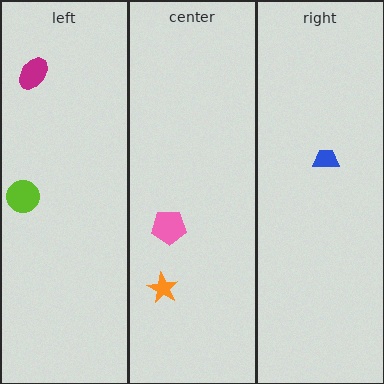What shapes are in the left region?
The magenta ellipse, the lime circle.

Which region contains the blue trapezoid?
The right region.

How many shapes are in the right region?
1.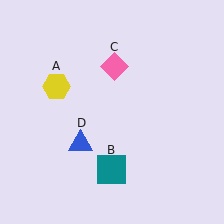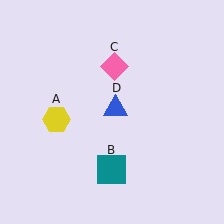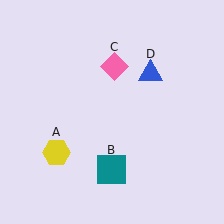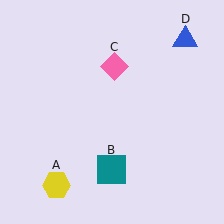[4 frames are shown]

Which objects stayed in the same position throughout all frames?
Teal square (object B) and pink diamond (object C) remained stationary.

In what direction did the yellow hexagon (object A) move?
The yellow hexagon (object A) moved down.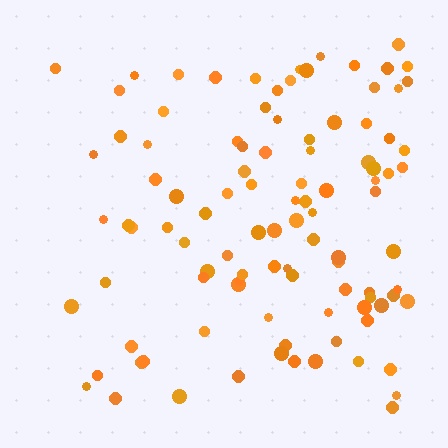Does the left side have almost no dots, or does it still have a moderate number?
Still a moderate number, just noticeably fewer than the right.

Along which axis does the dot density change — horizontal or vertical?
Horizontal.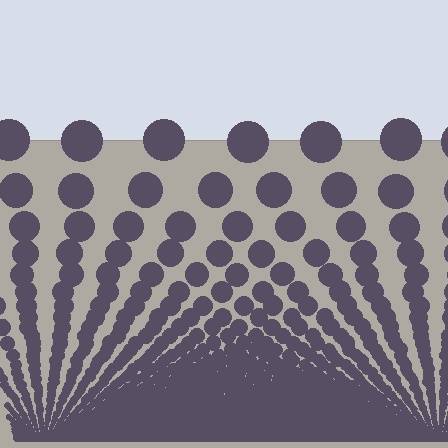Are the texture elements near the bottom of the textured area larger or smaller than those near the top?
Smaller. The gradient is inverted — elements near the bottom are smaller and denser.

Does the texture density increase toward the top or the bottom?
Density increases toward the bottom.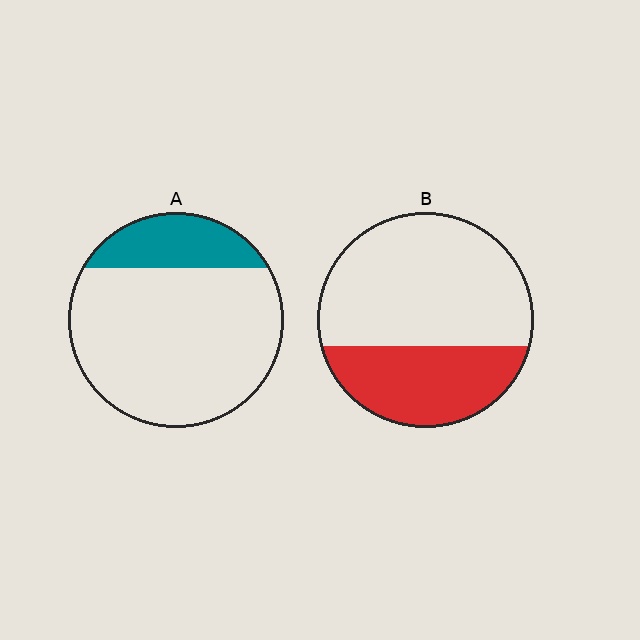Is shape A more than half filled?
No.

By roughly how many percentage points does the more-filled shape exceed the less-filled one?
By roughly 15 percentage points (B over A).